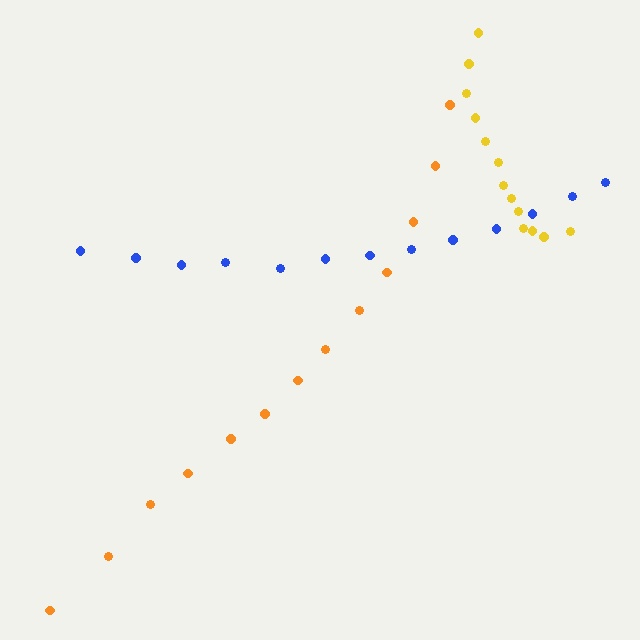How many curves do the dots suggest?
There are 3 distinct paths.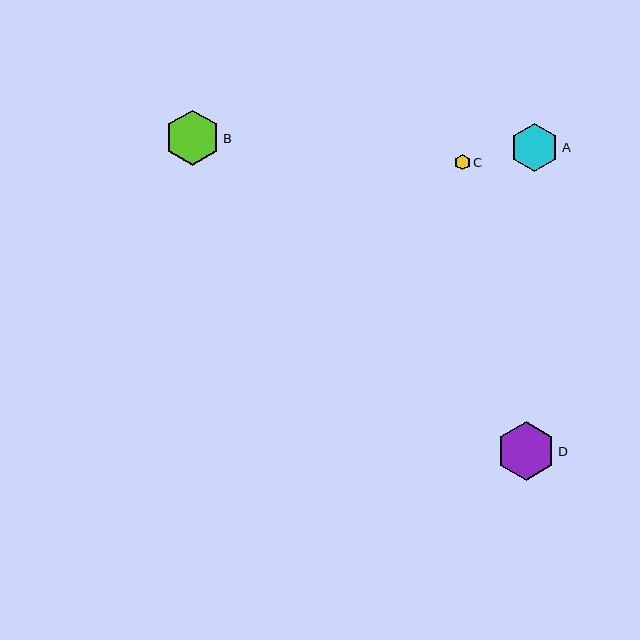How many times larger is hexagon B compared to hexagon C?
Hexagon B is approximately 3.7 times the size of hexagon C.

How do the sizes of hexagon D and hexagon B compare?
Hexagon D and hexagon B are approximately the same size.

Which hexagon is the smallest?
Hexagon C is the smallest with a size of approximately 15 pixels.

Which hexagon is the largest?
Hexagon D is the largest with a size of approximately 58 pixels.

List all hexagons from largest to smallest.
From largest to smallest: D, B, A, C.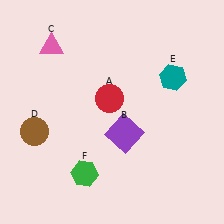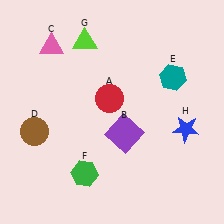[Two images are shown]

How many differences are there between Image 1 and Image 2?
There are 2 differences between the two images.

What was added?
A lime triangle (G), a blue star (H) were added in Image 2.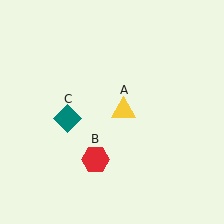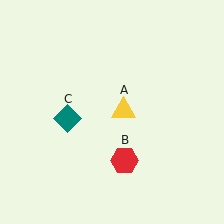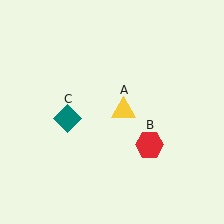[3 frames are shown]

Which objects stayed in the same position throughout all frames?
Yellow triangle (object A) and teal diamond (object C) remained stationary.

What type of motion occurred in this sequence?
The red hexagon (object B) rotated counterclockwise around the center of the scene.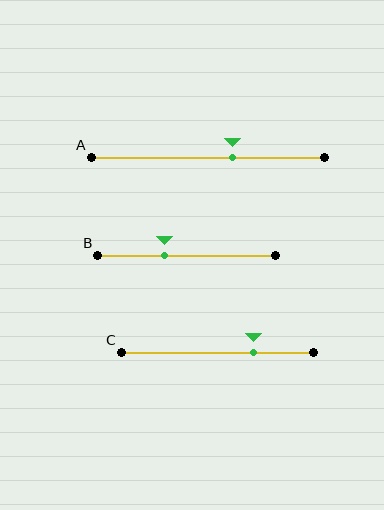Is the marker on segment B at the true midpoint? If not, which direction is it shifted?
No, the marker on segment B is shifted to the left by about 12% of the segment length.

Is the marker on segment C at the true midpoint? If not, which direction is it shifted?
No, the marker on segment C is shifted to the right by about 19% of the segment length.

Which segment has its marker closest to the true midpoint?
Segment A has its marker closest to the true midpoint.